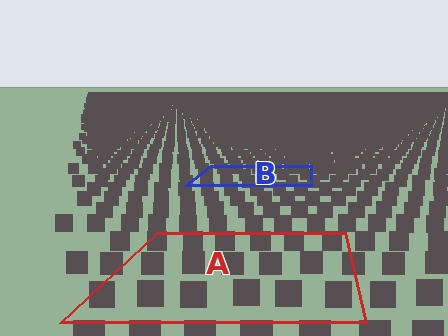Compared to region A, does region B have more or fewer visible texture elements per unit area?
Region B has more texture elements per unit area — they are packed more densely because it is farther away.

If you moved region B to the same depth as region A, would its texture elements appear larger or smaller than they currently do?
They would appear larger. At a closer depth, the same texture elements are projected at a bigger on-screen size.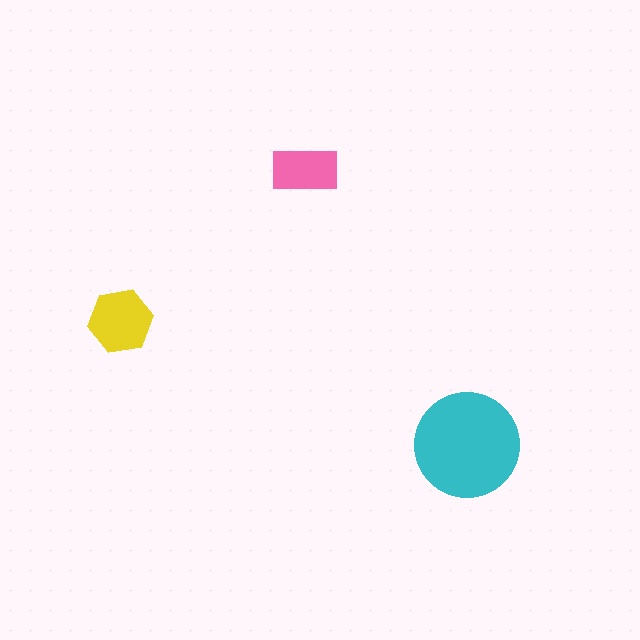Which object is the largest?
The cyan circle.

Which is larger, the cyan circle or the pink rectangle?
The cyan circle.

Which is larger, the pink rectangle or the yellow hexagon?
The yellow hexagon.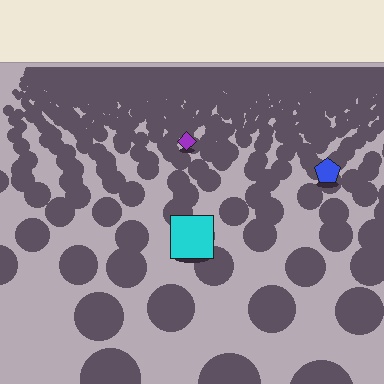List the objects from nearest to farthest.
From nearest to farthest: the cyan square, the blue pentagon, the purple diamond.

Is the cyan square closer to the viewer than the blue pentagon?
Yes. The cyan square is closer — you can tell from the texture gradient: the ground texture is coarser near it.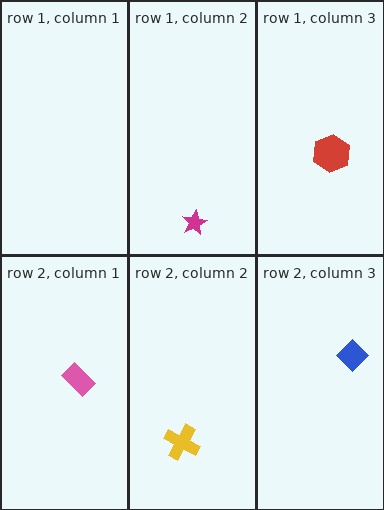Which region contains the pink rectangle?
The row 2, column 1 region.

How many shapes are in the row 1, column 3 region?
1.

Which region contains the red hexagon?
The row 1, column 3 region.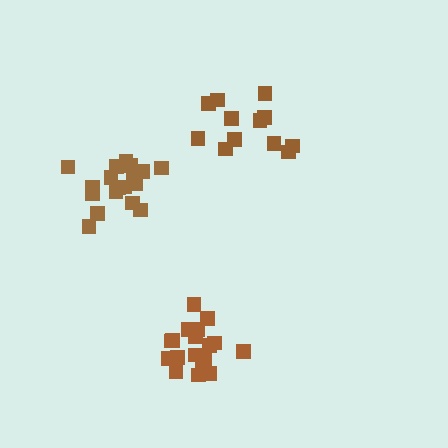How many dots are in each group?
Group 1: 18 dots, Group 2: 18 dots, Group 3: 12 dots (48 total).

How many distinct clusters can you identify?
There are 3 distinct clusters.